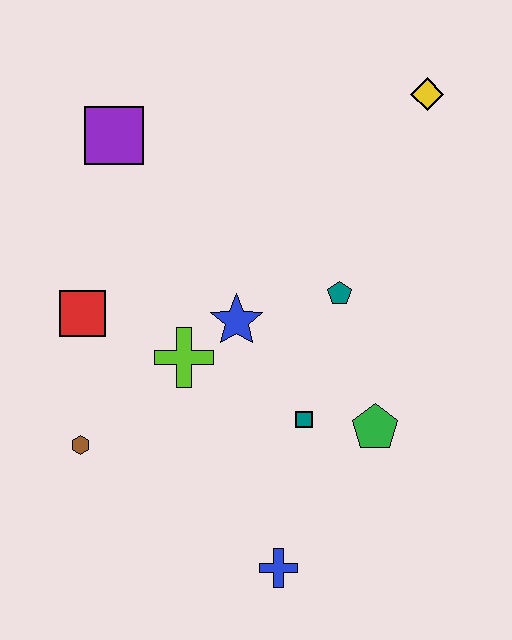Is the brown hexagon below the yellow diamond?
Yes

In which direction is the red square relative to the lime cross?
The red square is to the left of the lime cross.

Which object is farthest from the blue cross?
The yellow diamond is farthest from the blue cross.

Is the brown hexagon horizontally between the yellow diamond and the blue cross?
No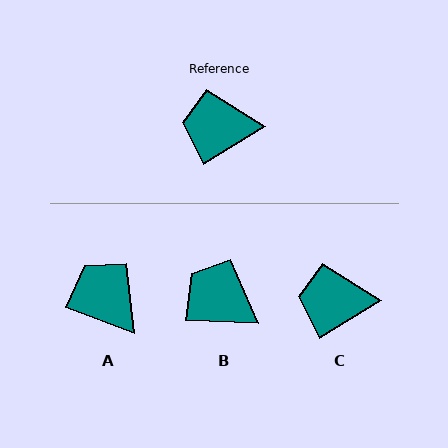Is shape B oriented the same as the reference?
No, it is off by about 34 degrees.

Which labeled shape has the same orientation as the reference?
C.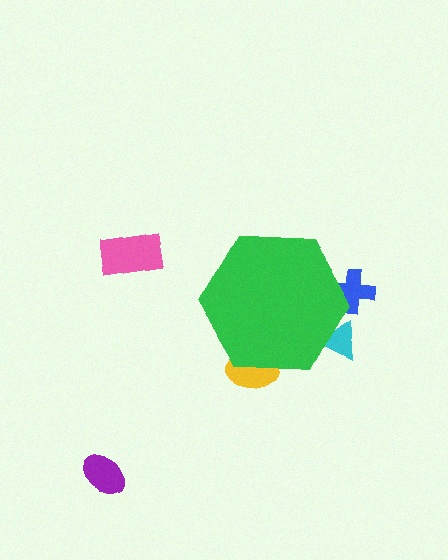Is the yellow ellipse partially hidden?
Yes, the yellow ellipse is partially hidden behind the green hexagon.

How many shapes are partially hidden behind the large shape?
3 shapes are partially hidden.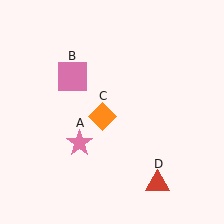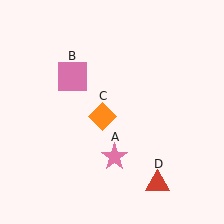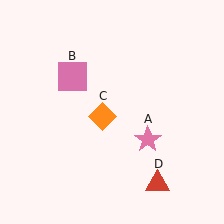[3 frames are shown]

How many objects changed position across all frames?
1 object changed position: pink star (object A).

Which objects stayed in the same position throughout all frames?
Pink square (object B) and orange diamond (object C) and red triangle (object D) remained stationary.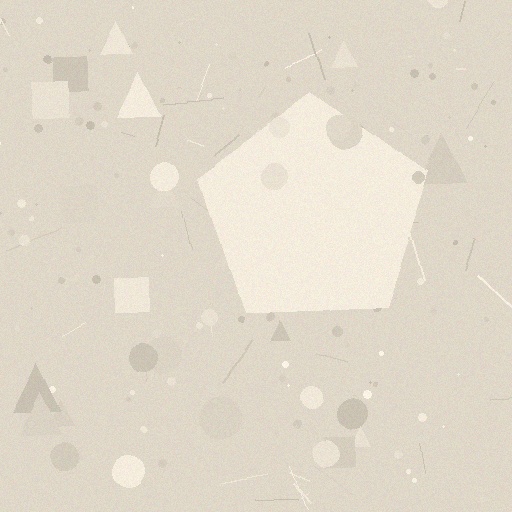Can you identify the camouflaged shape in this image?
The camouflaged shape is a pentagon.